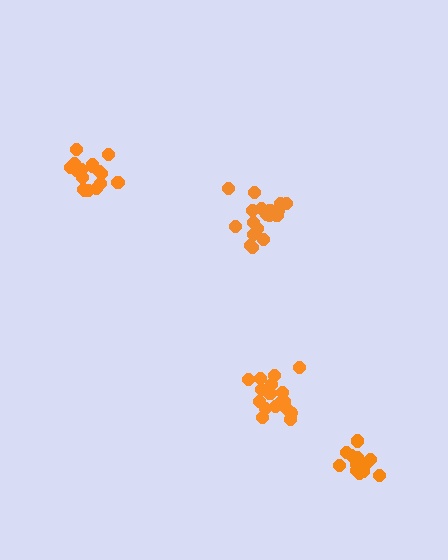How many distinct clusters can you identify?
There are 4 distinct clusters.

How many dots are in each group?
Group 1: 17 dots, Group 2: 17 dots, Group 3: 17 dots, Group 4: 18 dots (69 total).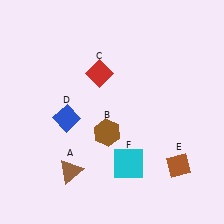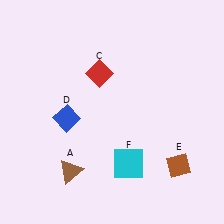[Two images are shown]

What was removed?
The brown hexagon (B) was removed in Image 2.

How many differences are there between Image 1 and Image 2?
There is 1 difference between the two images.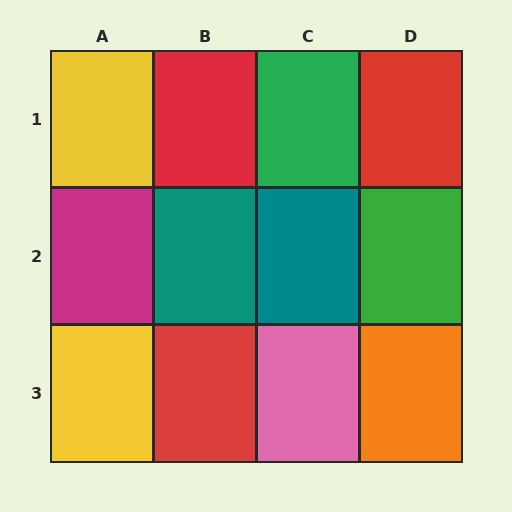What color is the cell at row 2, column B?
Teal.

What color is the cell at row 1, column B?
Red.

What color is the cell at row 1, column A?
Yellow.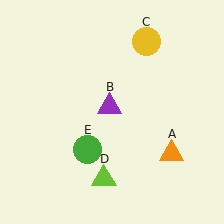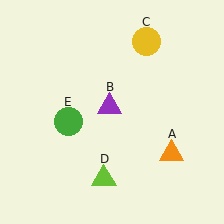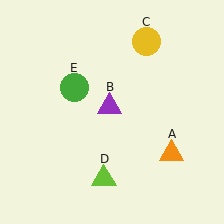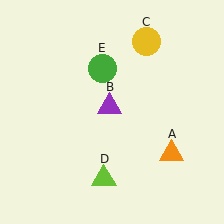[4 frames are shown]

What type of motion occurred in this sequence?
The green circle (object E) rotated clockwise around the center of the scene.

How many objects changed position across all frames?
1 object changed position: green circle (object E).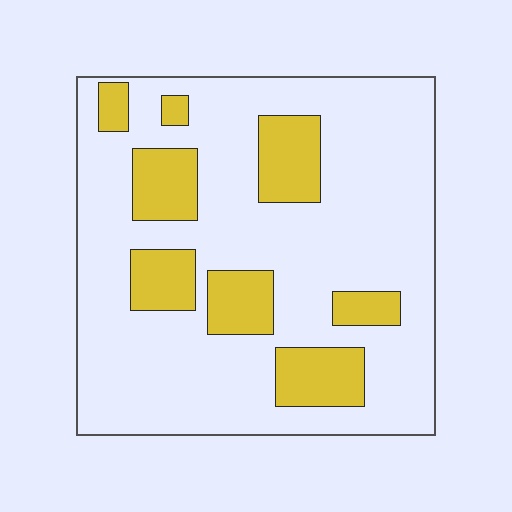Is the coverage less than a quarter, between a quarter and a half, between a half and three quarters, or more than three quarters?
Less than a quarter.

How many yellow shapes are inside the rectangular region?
8.